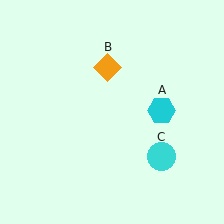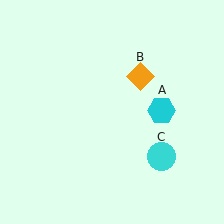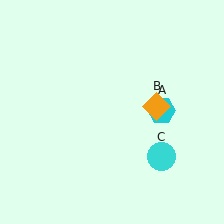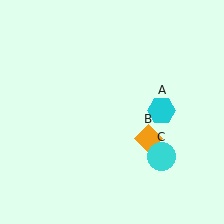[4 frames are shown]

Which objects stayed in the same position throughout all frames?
Cyan hexagon (object A) and cyan circle (object C) remained stationary.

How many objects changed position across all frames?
1 object changed position: orange diamond (object B).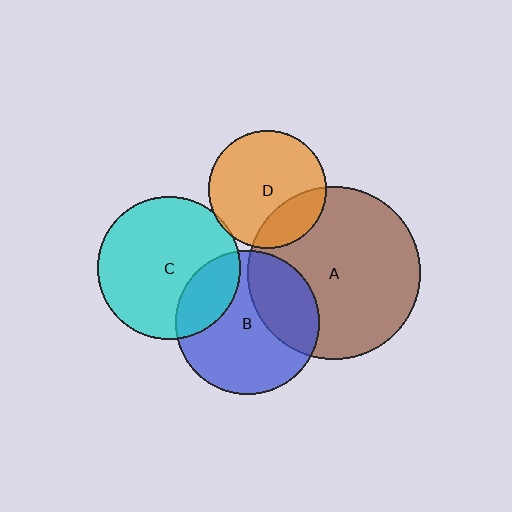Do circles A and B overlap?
Yes.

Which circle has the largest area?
Circle A (brown).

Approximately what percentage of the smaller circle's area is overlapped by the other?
Approximately 30%.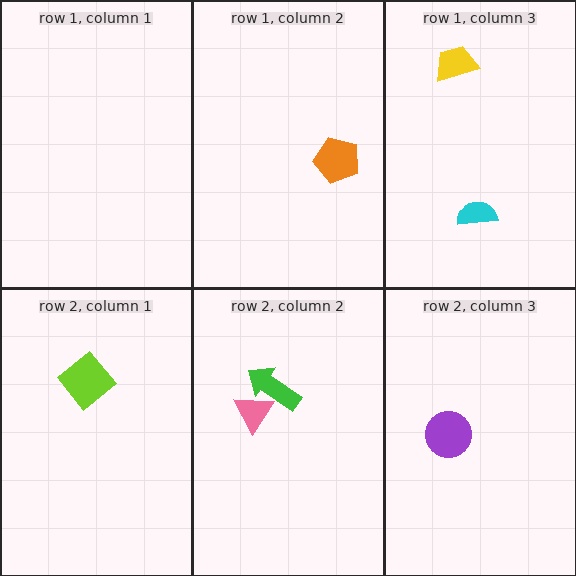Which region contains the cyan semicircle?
The row 1, column 3 region.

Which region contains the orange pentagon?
The row 1, column 2 region.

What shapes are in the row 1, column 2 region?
The orange pentagon.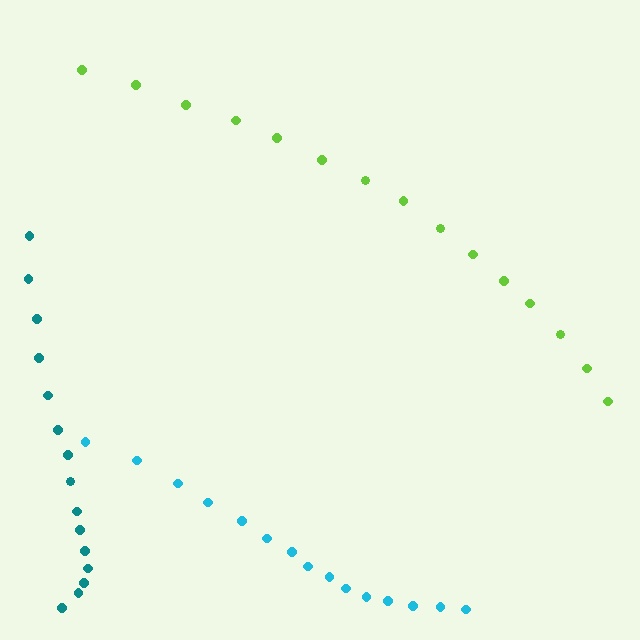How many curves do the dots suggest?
There are 3 distinct paths.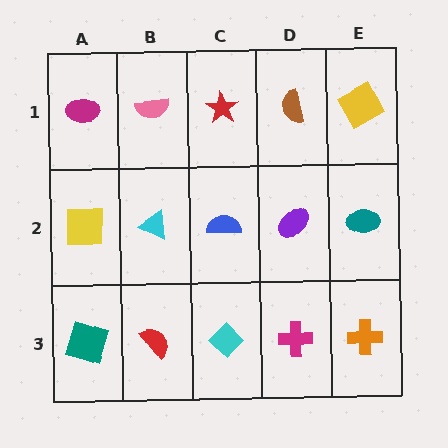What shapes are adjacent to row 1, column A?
A yellow square (row 2, column A), a pink semicircle (row 1, column B).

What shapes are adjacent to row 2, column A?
A magenta ellipse (row 1, column A), a teal square (row 3, column A), a cyan triangle (row 2, column B).